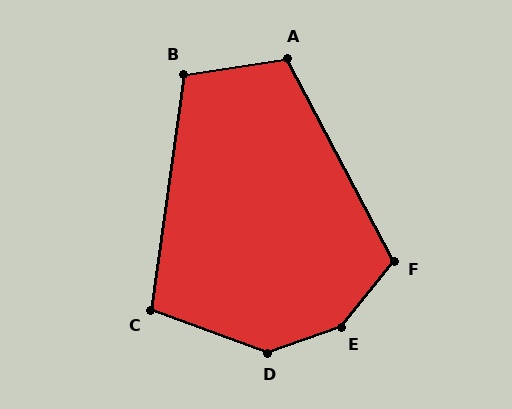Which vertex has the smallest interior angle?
C, at approximately 102 degrees.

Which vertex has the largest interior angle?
E, at approximately 148 degrees.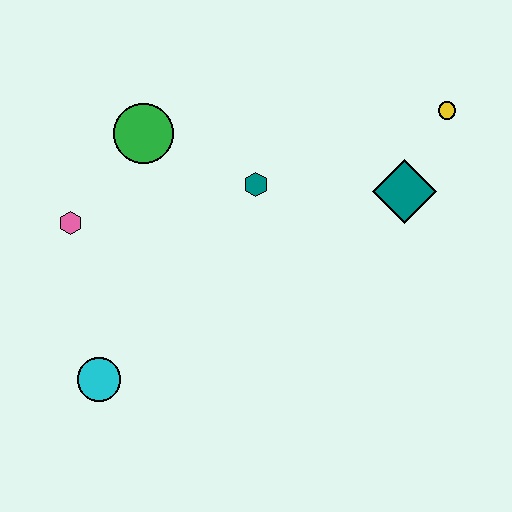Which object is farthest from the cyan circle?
The yellow circle is farthest from the cyan circle.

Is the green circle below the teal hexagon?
No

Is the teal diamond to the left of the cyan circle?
No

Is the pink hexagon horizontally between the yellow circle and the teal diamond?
No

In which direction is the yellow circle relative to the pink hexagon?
The yellow circle is to the right of the pink hexagon.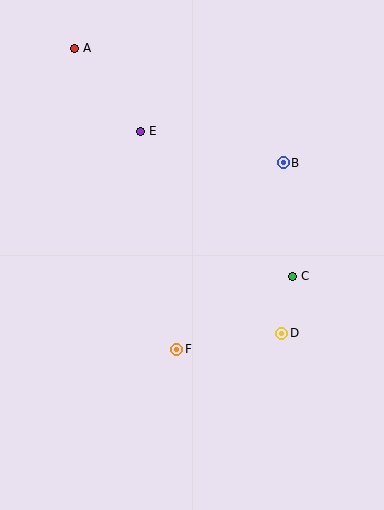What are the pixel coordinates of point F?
Point F is at (177, 349).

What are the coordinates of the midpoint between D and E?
The midpoint between D and E is at (211, 232).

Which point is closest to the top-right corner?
Point B is closest to the top-right corner.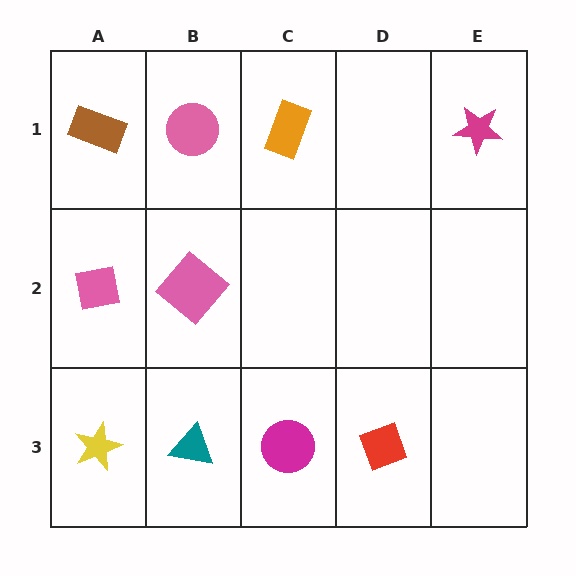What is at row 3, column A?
A yellow star.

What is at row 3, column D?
A red diamond.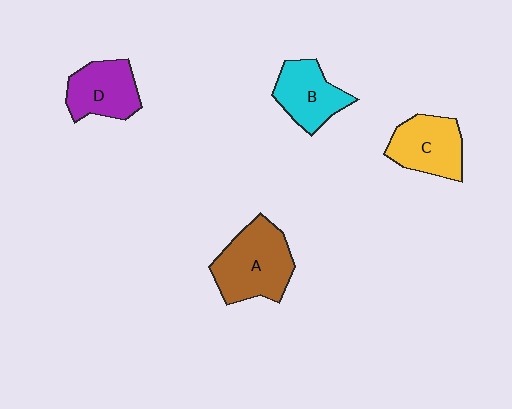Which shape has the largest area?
Shape A (brown).